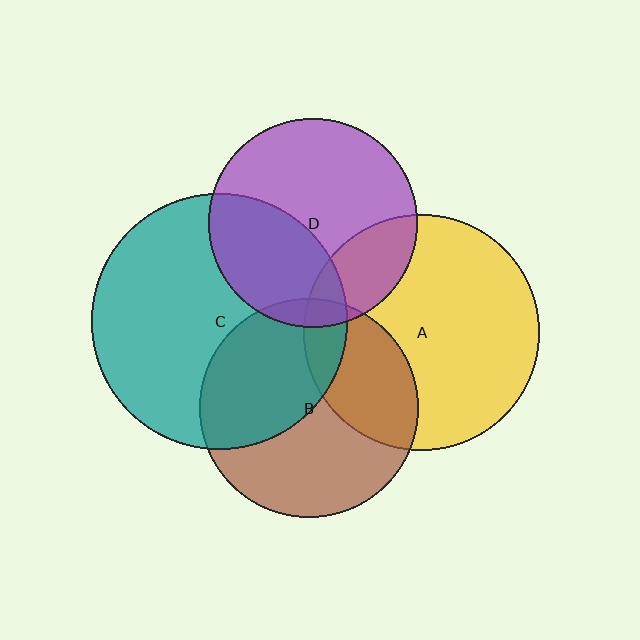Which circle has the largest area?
Circle C (teal).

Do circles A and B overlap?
Yes.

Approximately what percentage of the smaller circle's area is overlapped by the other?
Approximately 30%.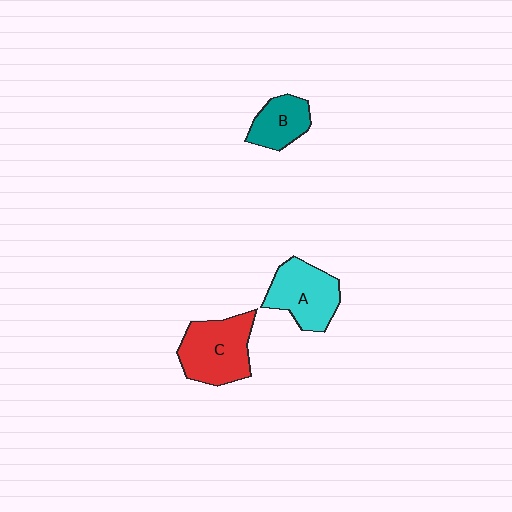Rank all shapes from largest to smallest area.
From largest to smallest: C (red), A (cyan), B (teal).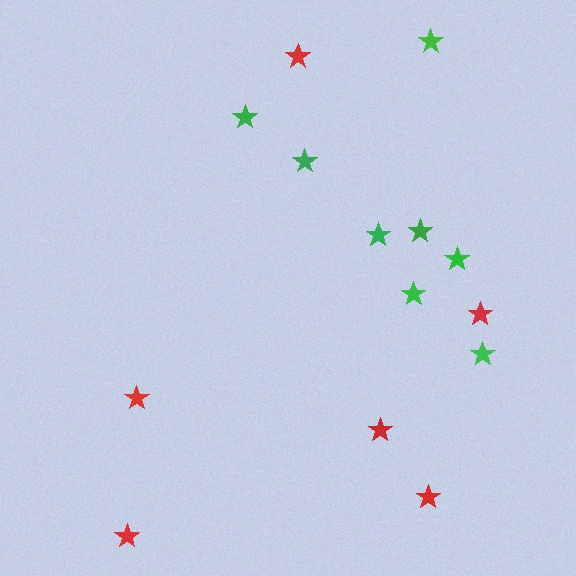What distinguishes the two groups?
There are 2 groups: one group of green stars (8) and one group of red stars (6).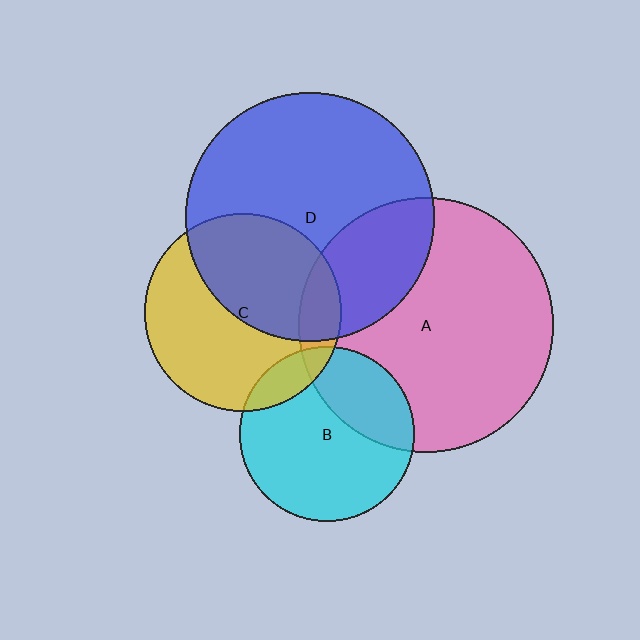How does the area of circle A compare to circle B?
Approximately 2.1 times.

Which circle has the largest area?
Circle A (pink).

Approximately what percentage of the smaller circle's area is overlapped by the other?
Approximately 10%.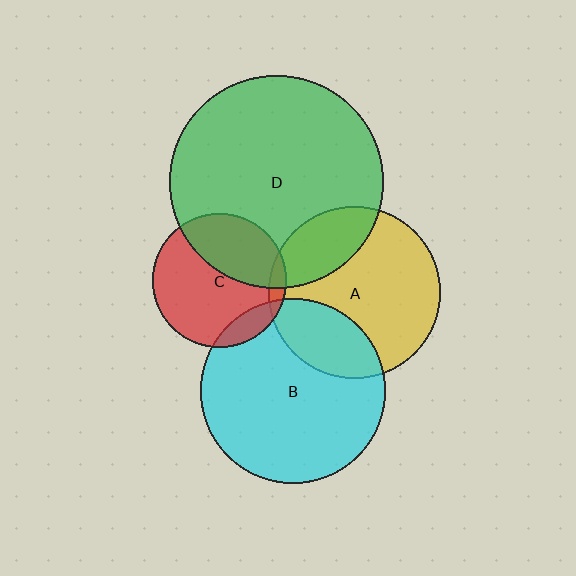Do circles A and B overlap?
Yes.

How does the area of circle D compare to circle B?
Approximately 1.3 times.